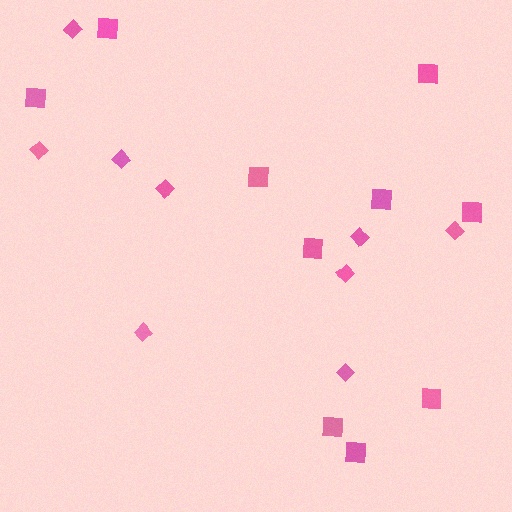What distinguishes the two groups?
There are 2 groups: one group of diamonds (9) and one group of squares (10).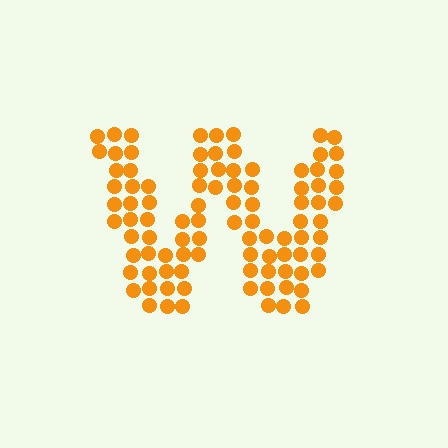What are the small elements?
The small elements are circles.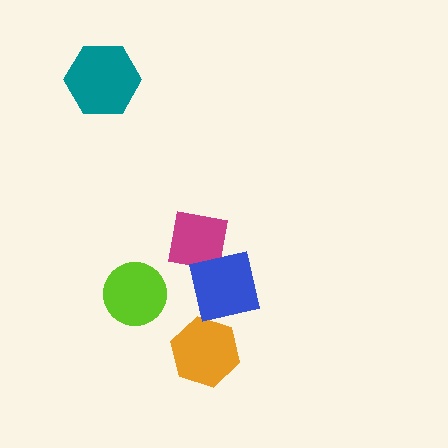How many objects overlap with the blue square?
1 object overlaps with the blue square.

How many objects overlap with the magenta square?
1 object overlaps with the magenta square.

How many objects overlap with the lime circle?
0 objects overlap with the lime circle.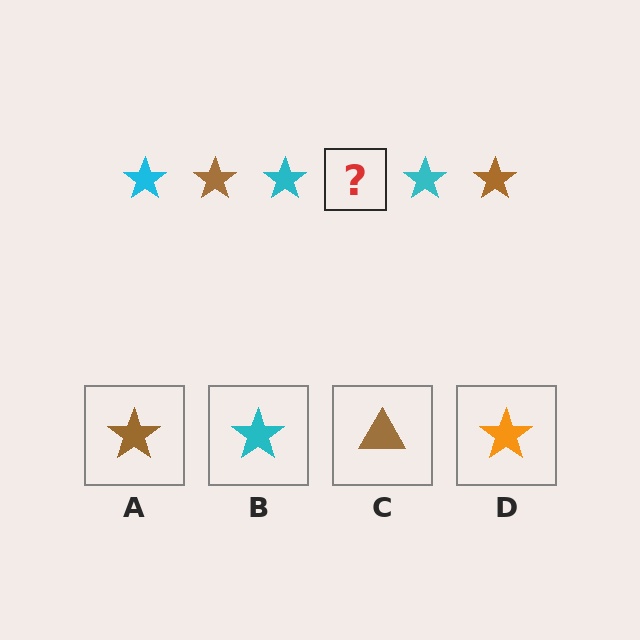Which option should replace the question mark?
Option A.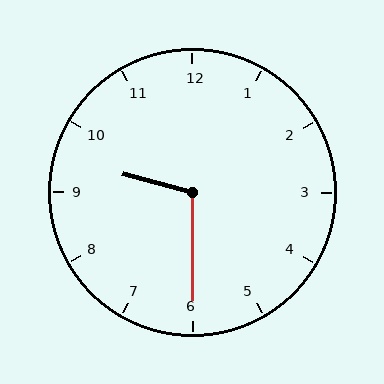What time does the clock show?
9:30.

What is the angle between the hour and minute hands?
Approximately 105 degrees.